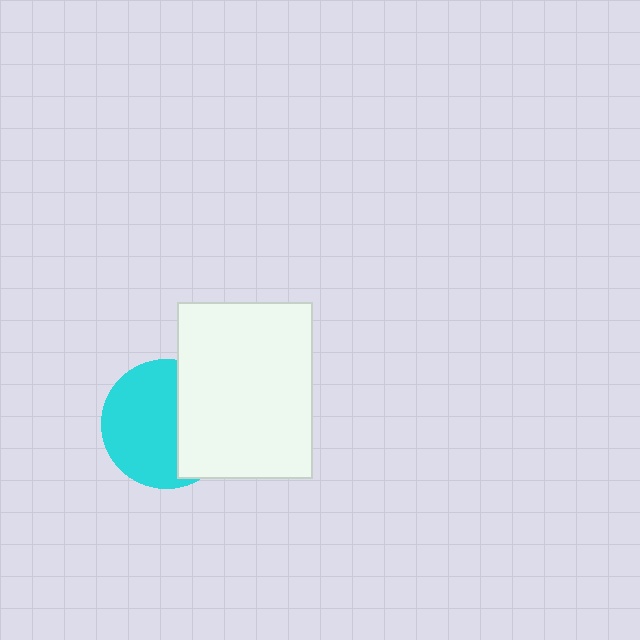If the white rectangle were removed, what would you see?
You would see the complete cyan circle.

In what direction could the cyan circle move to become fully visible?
The cyan circle could move left. That would shift it out from behind the white rectangle entirely.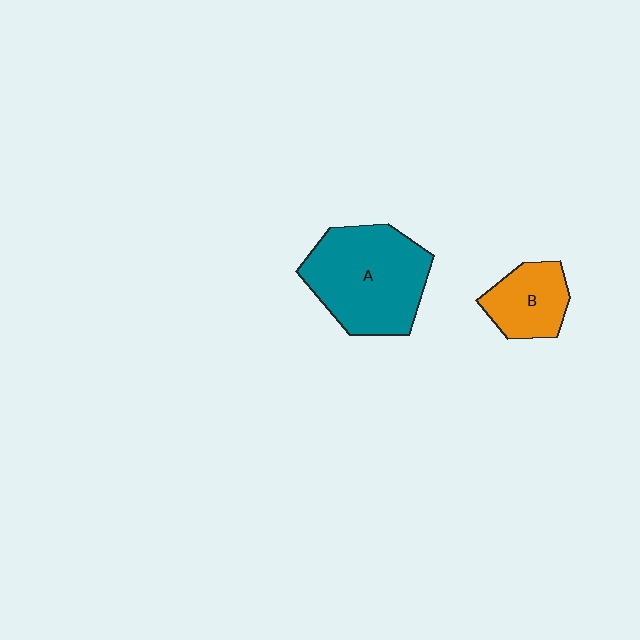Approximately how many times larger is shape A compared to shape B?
Approximately 2.1 times.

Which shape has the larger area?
Shape A (teal).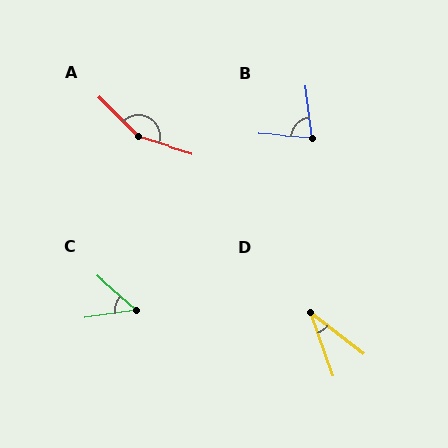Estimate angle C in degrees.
Approximately 49 degrees.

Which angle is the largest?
A, at approximately 153 degrees.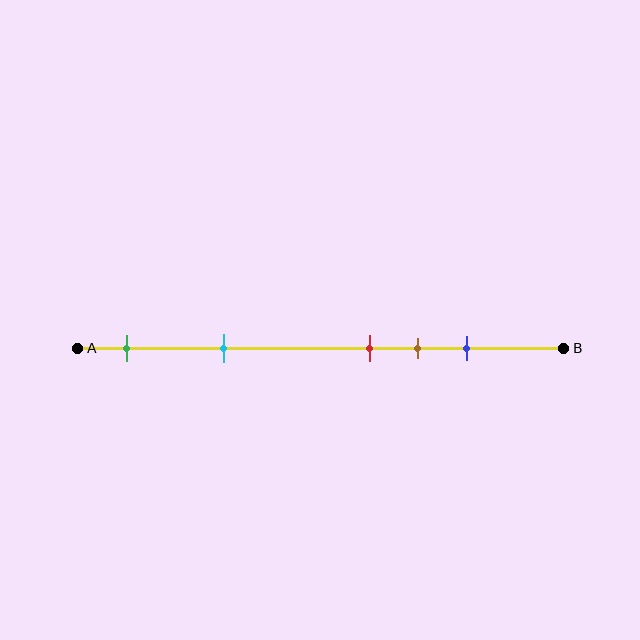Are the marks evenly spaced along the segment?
No, the marks are not evenly spaced.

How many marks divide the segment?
There are 5 marks dividing the segment.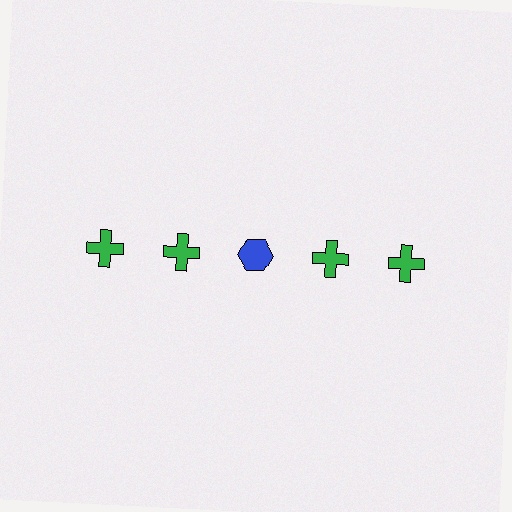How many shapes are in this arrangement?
There are 5 shapes arranged in a grid pattern.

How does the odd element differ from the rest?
It differs in both color (blue instead of green) and shape (hexagon instead of cross).